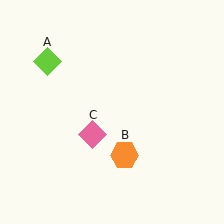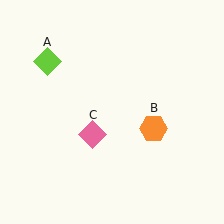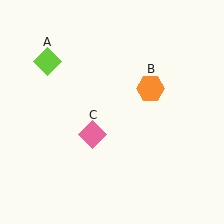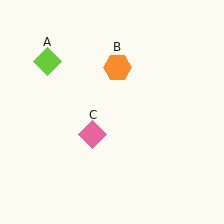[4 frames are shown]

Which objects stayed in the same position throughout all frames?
Lime diamond (object A) and pink diamond (object C) remained stationary.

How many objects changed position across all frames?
1 object changed position: orange hexagon (object B).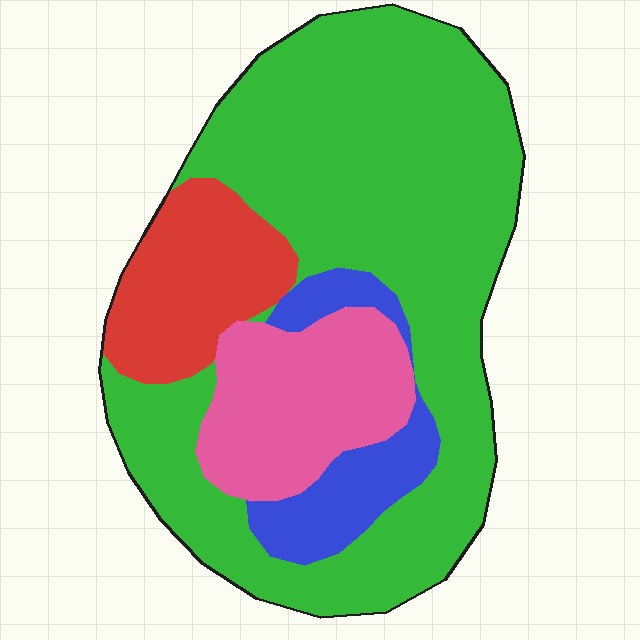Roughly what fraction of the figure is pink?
Pink takes up about one sixth (1/6) of the figure.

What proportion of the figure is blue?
Blue covers about 10% of the figure.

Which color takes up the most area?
Green, at roughly 60%.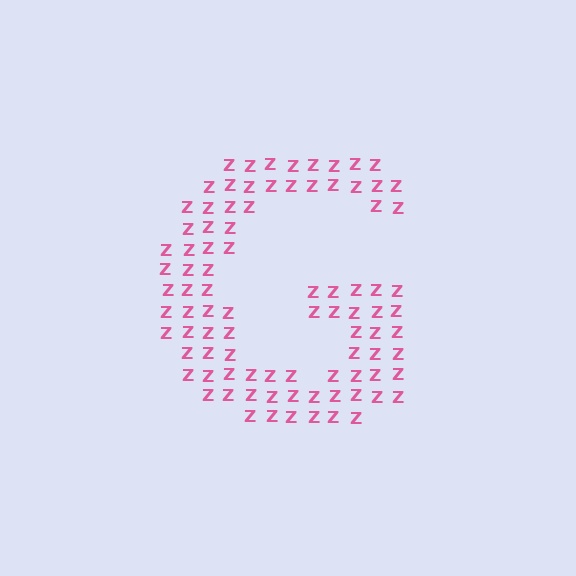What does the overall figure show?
The overall figure shows the letter G.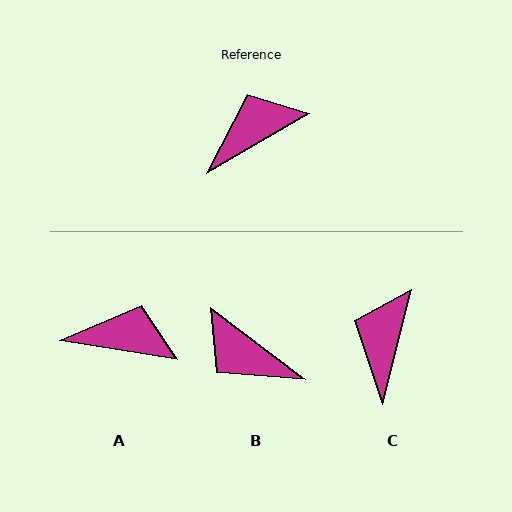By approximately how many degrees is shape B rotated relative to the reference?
Approximately 113 degrees counter-clockwise.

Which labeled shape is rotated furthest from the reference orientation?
B, about 113 degrees away.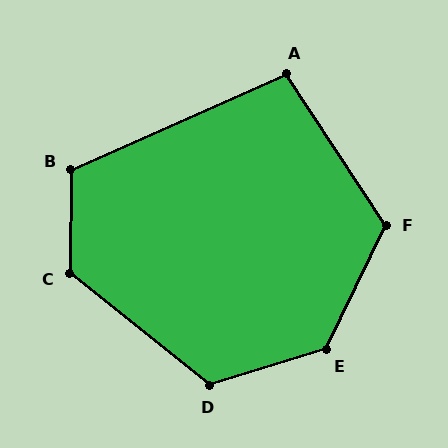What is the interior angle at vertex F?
Approximately 121 degrees (obtuse).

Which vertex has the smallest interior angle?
A, at approximately 99 degrees.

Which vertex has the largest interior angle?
E, at approximately 133 degrees.